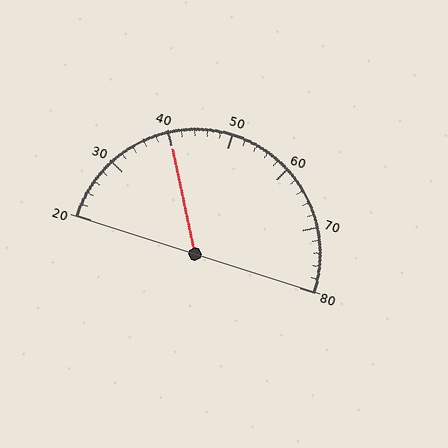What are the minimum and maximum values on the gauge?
The gauge ranges from 20 to 80.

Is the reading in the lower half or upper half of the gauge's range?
The reading is in the lower half of the range (20 to 80).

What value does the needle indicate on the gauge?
The needle indicates approximately 40.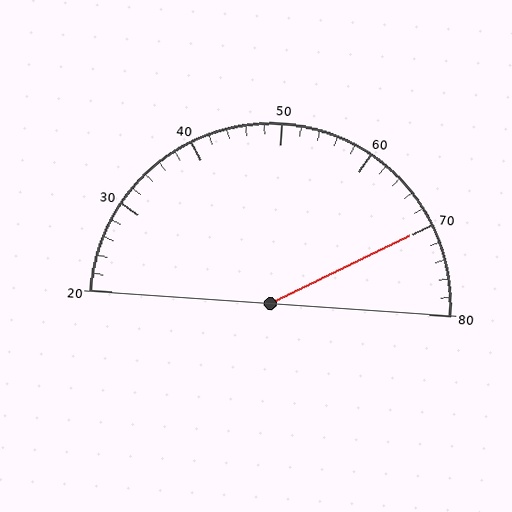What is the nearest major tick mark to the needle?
The nearest major tick mark is 70.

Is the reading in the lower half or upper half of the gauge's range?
The reading is in the upper half of the range (20 to 80).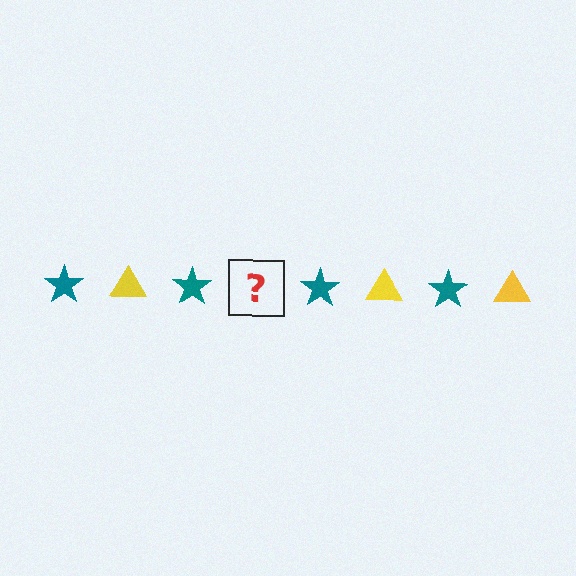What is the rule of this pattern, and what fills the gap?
The rule is that the pattern alternates between teal star and yellow triangle. The gap should be filled with a yellow triangle.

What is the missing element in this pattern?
The missing element is a yellow triangle.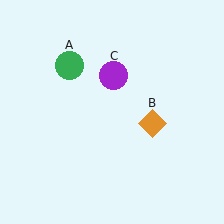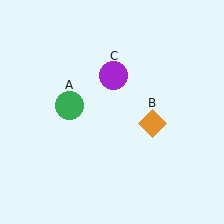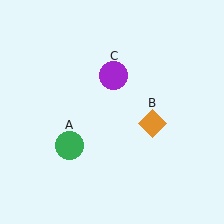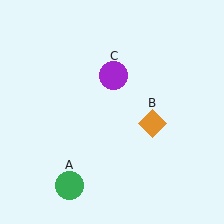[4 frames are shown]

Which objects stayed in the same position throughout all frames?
Orange diamond (object B) and purple circle (object C) remained stationary.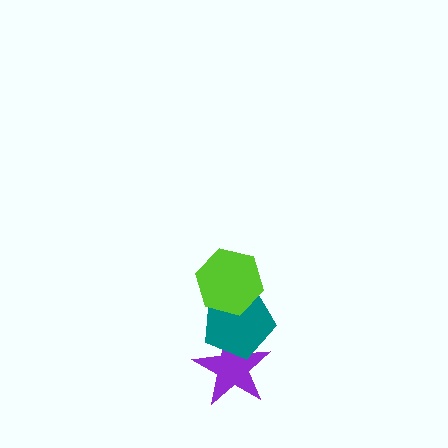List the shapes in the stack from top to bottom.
From top to bottom: the lime hexagon, the teal pentagon, the purple star.